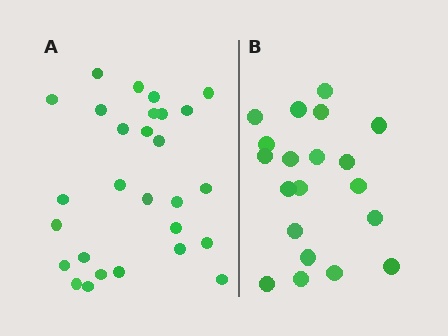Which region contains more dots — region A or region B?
Region A (the left region) has more dots.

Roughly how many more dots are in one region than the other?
Region A has roughly 8 or so more dots than region B.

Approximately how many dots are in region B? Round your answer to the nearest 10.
About 20 dots.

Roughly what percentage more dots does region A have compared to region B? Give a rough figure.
About 40% more.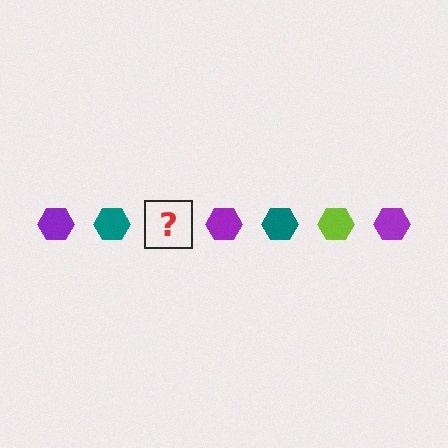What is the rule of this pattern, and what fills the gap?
The rule is that the pattern cycles through purple, teal, lime hexagons. The gap should be filled with a lime hexagon.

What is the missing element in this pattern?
The missing element is a lime hexagon.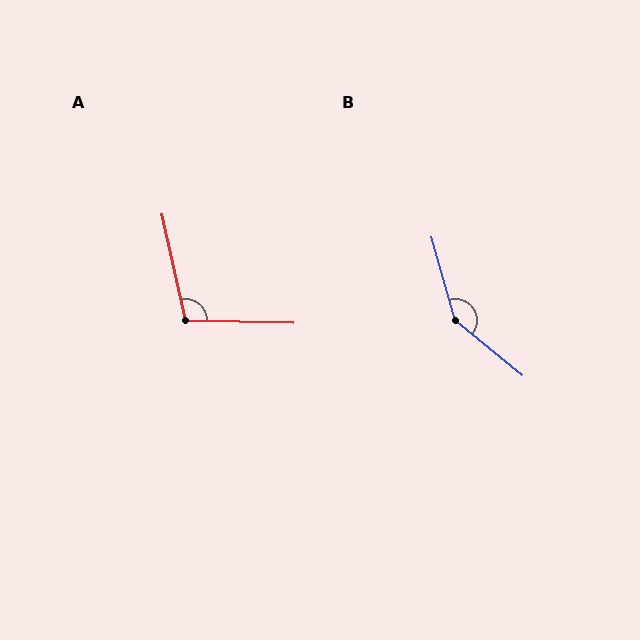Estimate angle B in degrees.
Approximately 145 degrees.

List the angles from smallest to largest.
A (104°), B (145°).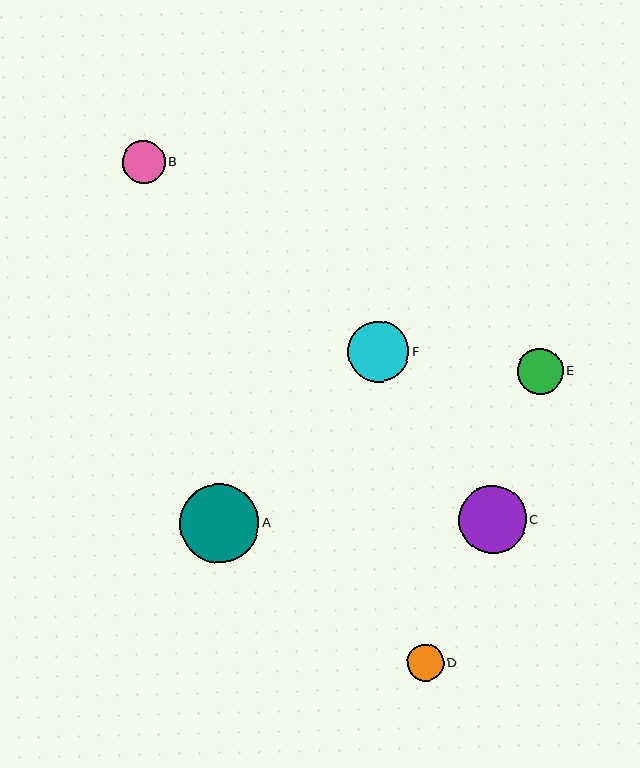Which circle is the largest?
Circle A is the largest with a size of approximately 79 pixels.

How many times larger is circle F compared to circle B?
Circle F is approximately 1.4 times the size of circle B.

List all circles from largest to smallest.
From largest to smallest: A, C, F, E, B, D.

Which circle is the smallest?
Circle D is the smallest with a size of approximately 37 pixels.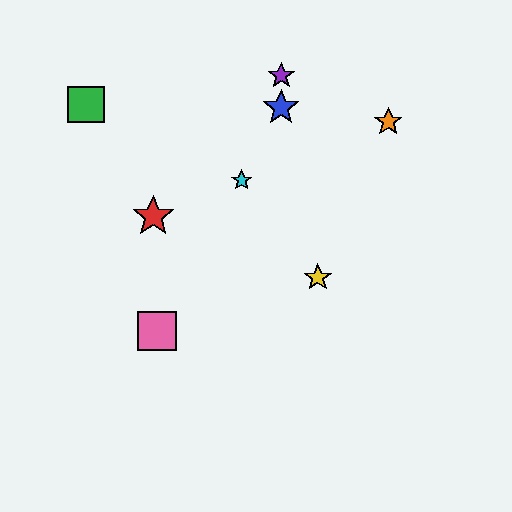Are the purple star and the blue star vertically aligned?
Yes, both are at x≈281.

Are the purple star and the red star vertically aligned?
No, the purple star is at x≈281 and the red star is at x≈153.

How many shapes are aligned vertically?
2 shapes (the blue star, the purple star) are aligned vertically.